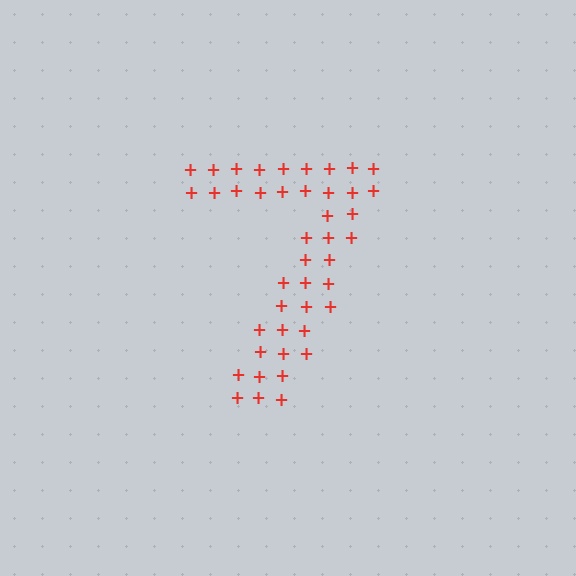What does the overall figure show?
The overall figure shows the digit 7.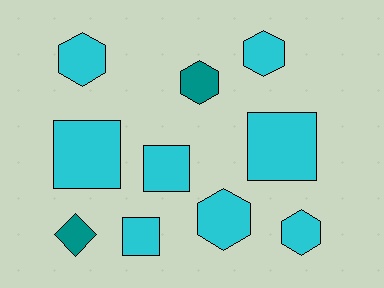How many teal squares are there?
There are no teal squares.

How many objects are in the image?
There are 10 objects.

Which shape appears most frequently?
Hexagon, with 5 objects.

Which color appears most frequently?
Cyan, with 8 objects.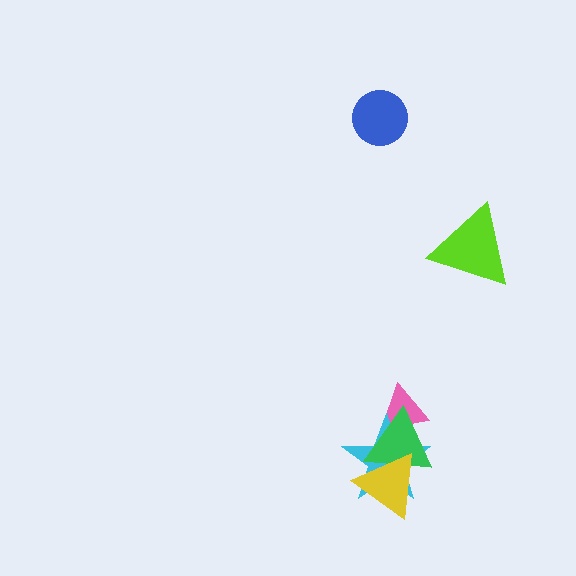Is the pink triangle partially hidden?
Yes, it is partially covered by another shape.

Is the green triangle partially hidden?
Yes, it is partially covered by another shape.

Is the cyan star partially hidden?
Yes, it is partially covered by another shape.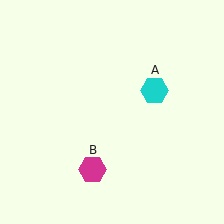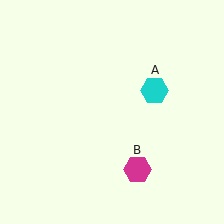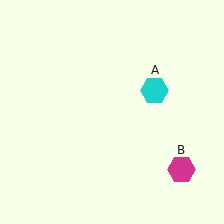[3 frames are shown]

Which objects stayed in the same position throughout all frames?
Cyan hexagon (object A) remained stationary.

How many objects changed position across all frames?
1 object changed position: magenta hexagon (object B).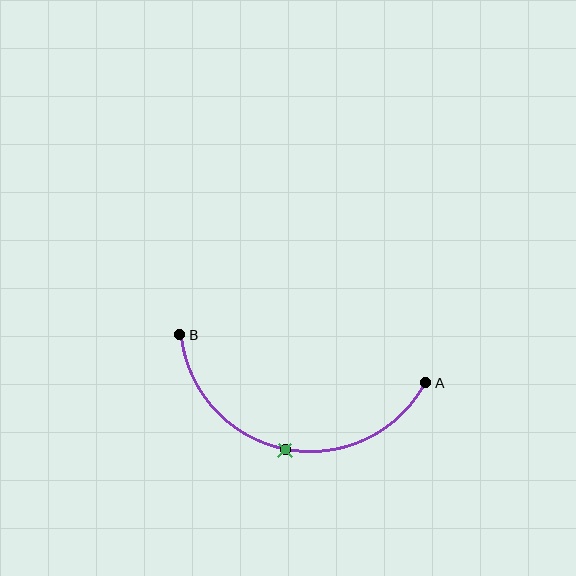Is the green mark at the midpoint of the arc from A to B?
Yes. The green mark lies on the arc at equal arc-length from both A and B — it is the arc midpoint.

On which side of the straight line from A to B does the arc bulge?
The arc bulges below the straight line connecting A and B.